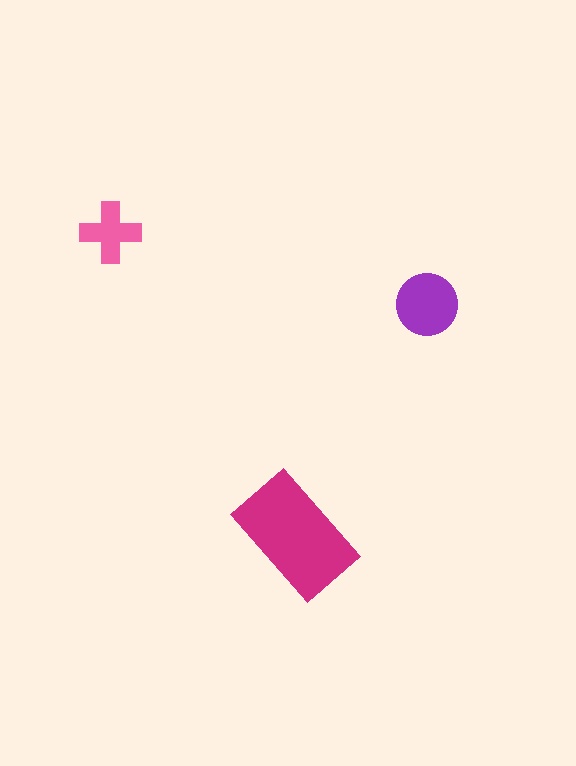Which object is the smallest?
The pink cross.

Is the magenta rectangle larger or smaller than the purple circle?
Larger.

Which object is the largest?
The magenta rectangle.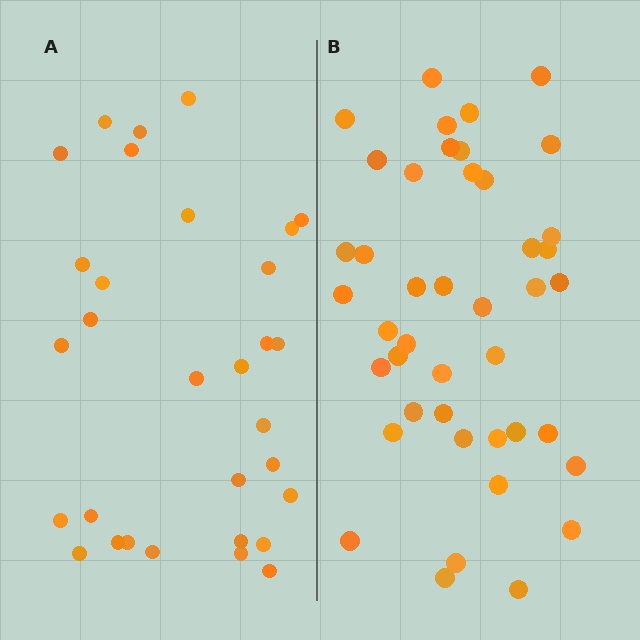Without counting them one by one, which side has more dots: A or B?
Region B (the right region) has more dots.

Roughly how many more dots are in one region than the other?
Region B has roughly 12 or so more dots than region A.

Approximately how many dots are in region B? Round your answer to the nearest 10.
About 40 dots. (The exact count is 43, which rounds to 40.)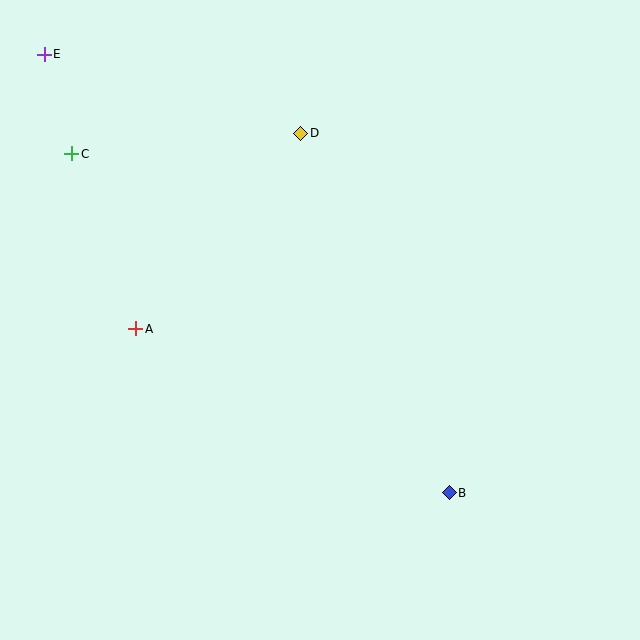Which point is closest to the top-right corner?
Point D is closest to the top-right corner.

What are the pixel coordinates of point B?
Point B is at (449, 493).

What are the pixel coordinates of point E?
Point E is at (44, 54).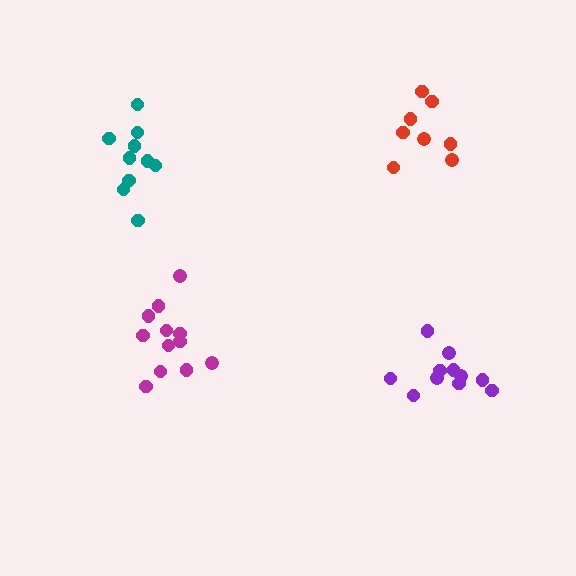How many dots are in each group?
Group 1: 11 dots, Group 2: 8 dots, Group 3: 12 dots, Group 4: 10 dots (41 total).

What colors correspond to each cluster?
The clusters are colored: purple, red, magenta, teal.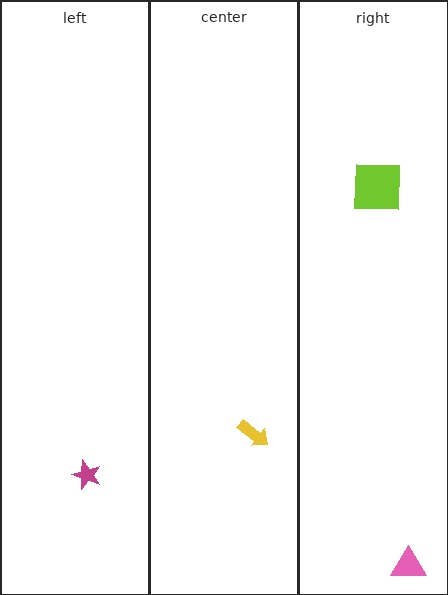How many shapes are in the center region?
1.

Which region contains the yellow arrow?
The center region.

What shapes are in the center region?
The yellow arrow.